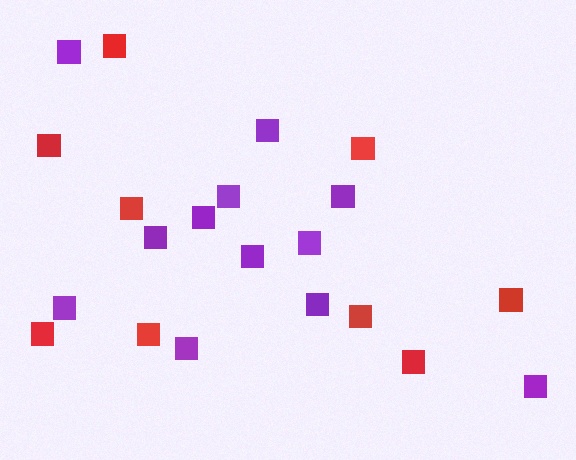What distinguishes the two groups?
There are 2 groups: one group of purple squares (12) and one group of red squares (9).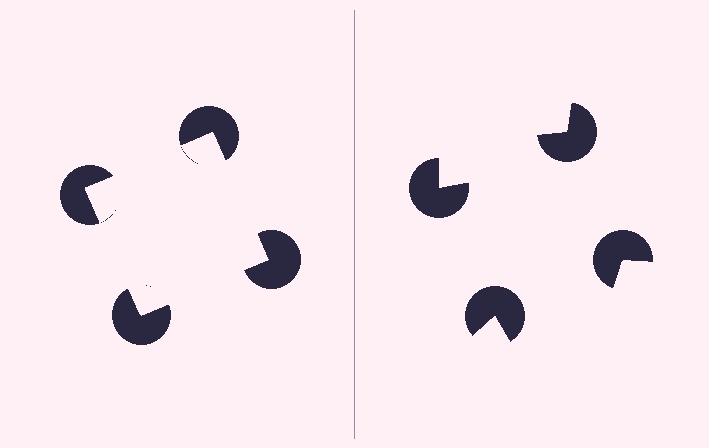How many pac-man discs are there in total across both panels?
8 — 4 on each side.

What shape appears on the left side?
An illusory square.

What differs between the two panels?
The pac-man discs are positioned identically on both sides; only the wedge orientations differ. On the left they align to a square; on the right they are misaligned.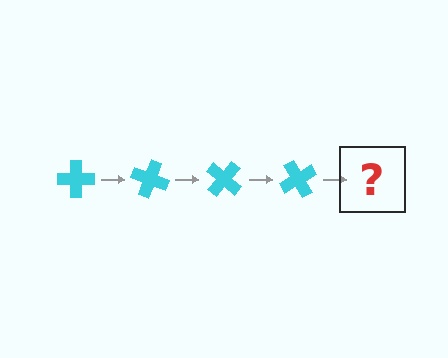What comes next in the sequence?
The next element should be a cyan cross rotated 80 degrees.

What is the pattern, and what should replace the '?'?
The pattern is that the cross rotates 20 degrees each step. The '?' should be a cyan cross rotated 80 degrees.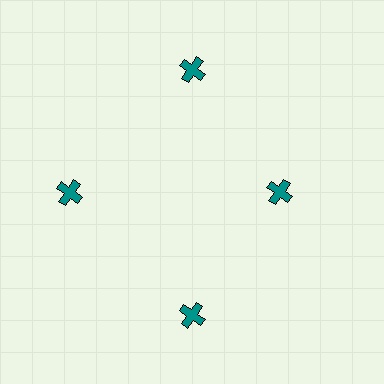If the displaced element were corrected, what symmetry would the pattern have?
It would have 4-fold rotational symmetry — the pattern would map onto itself every 90 degrees.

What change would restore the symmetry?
The symmetry would be restored by moving it outward, back onto the ring so that all 4 crosses sit at equal angles and equal distance from the center.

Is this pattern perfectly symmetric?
No. The 4 teal crosses are arranged in a ring, but one element near the 3 o'clock position is pulled inward toward the center, breaking the 4-fold rotational symmetry.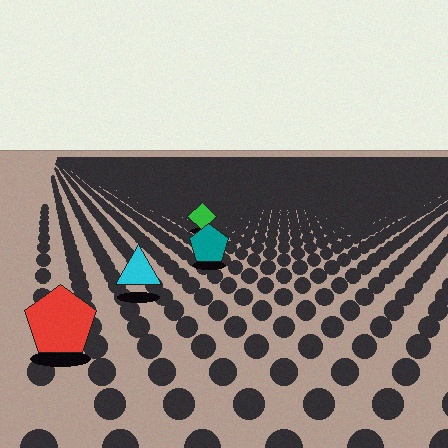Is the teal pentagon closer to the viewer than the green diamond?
Yes. The teal pentagon is closer — you can tell from the texture gradient: the ground texture is coarser near it.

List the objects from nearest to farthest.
From nearest to farthest: the red pentagon, the cyan triangle, the teal pentagon, the green diamond.